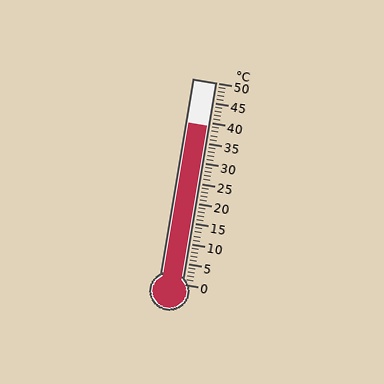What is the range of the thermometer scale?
The thermometer scale ranges from 0°C to 50°C.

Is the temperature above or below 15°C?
The temperature is above 15°C.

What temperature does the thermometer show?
The thermometer shows approximately 39°C.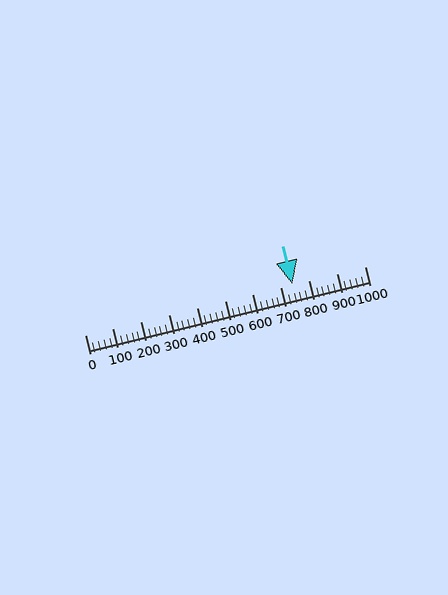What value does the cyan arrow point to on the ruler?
The cyan arrow points to approximately 740.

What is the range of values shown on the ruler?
The ruler shows values from 0 to 1000.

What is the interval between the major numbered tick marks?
The major tick marks are spaced 100 units apart.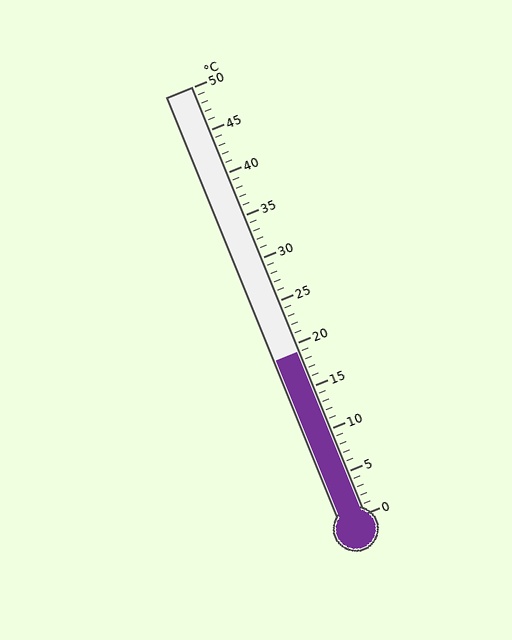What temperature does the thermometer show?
The thermometer shows approximately 19°C.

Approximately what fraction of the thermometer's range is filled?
The thermometer is filled to approximately 40% of its range.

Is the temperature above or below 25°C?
The temperature is below 25°C.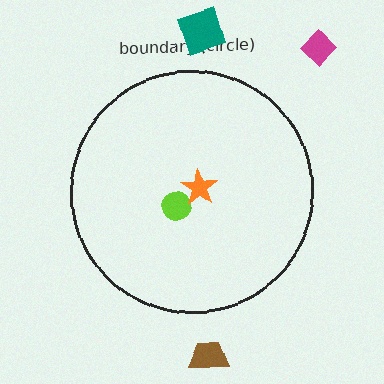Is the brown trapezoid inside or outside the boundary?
Outside.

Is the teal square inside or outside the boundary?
Outside.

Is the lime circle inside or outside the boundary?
Inside.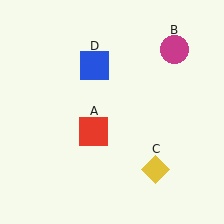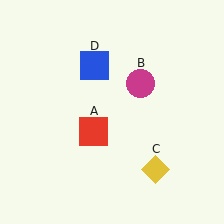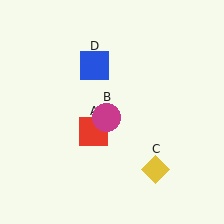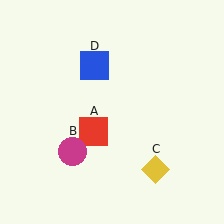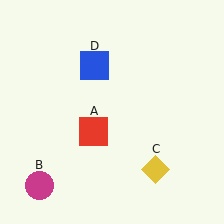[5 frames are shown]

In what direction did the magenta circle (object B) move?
The magenta circle (object B) moved down and to the left.